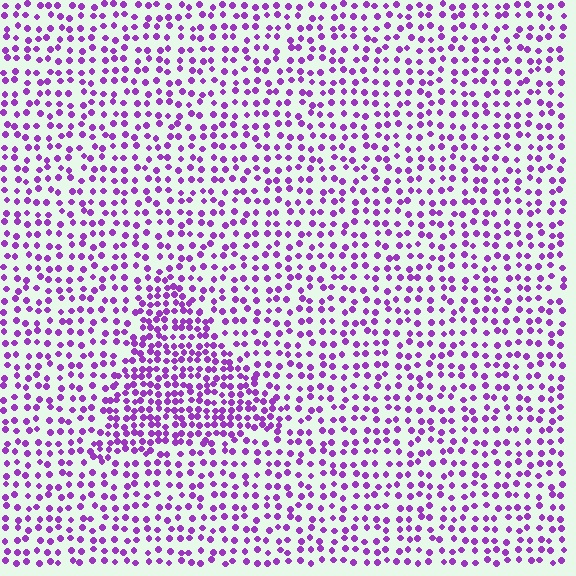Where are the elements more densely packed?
The elements are more densely packed inside the triangle boundary.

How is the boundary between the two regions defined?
The boundary is defined by a change in element density (approximately 1.8x ratio). All elements are the same color, size, and shape.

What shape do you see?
I see a triangle.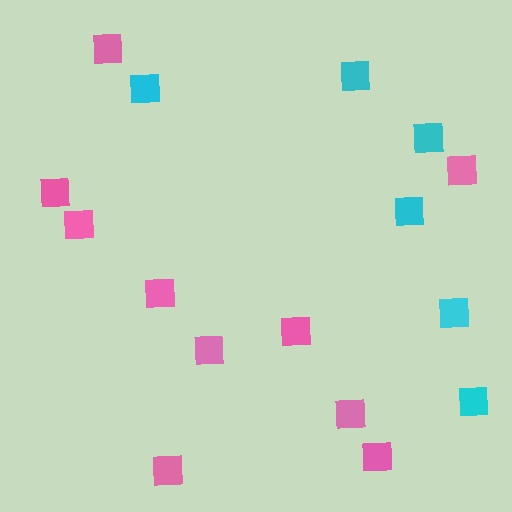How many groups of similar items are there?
There are 2 groups: one group of pink squares (10) and one group of cyan squares (6).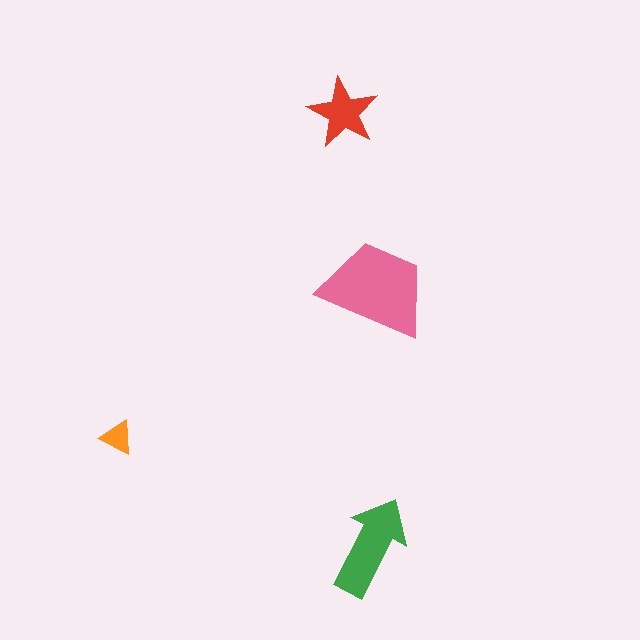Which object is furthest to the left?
The orange triangle is leftmost.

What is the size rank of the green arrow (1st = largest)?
2nd.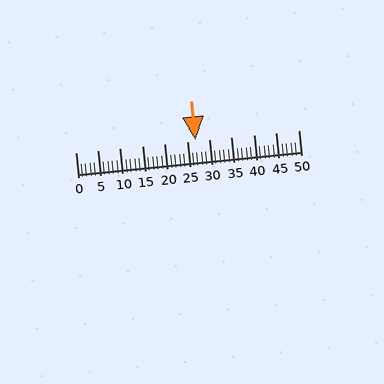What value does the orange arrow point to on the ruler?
The orange arrow points to approximately 27.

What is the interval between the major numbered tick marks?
The major tick marks are spaced 5 units apart.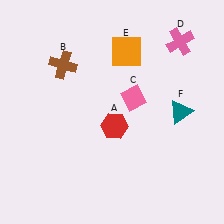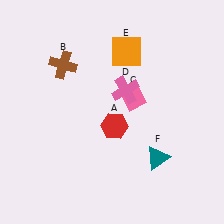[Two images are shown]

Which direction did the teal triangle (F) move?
The teal triangle (F) moved down.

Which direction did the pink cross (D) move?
The pink cross (D) moved left.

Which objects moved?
The objects that moved are: the pink cross (D), the teal triangle (F).